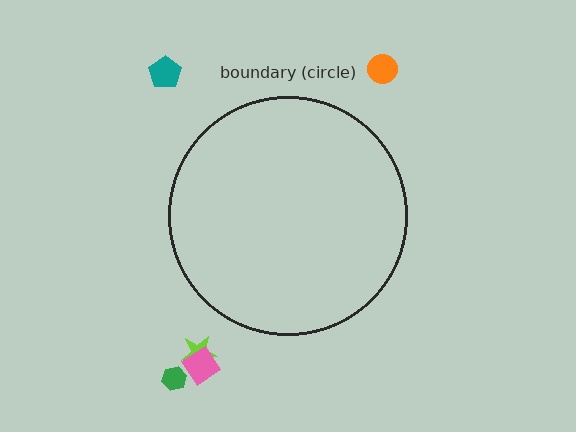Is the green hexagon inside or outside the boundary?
Outside.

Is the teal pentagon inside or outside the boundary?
Outside.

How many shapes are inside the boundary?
0 inside, 5 outside.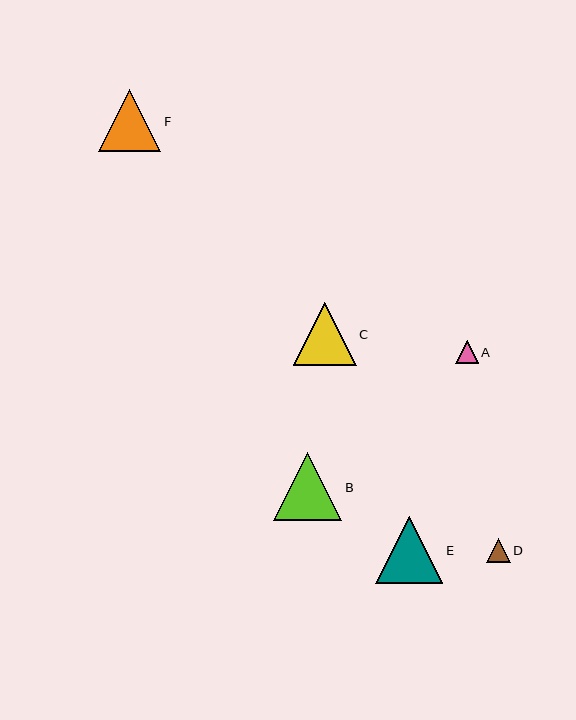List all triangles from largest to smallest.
From largest to smallest: B, E, C, F, D, A.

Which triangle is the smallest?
Triangle A is the smallest with a size of approximately 22 pixels.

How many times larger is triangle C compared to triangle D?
Triangle C is approximately 2.7 times the size of triangle D.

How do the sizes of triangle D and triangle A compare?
Triangle D and triangle A are approximately the same size.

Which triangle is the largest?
Triangle B is the largest with a size of approximately 68 pixels.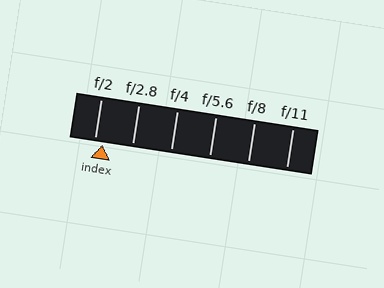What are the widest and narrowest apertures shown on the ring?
The widest aperture shown is f/2 and the narrowest is f/11.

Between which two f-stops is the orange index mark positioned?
The index mark is between f/2 and f/2.8.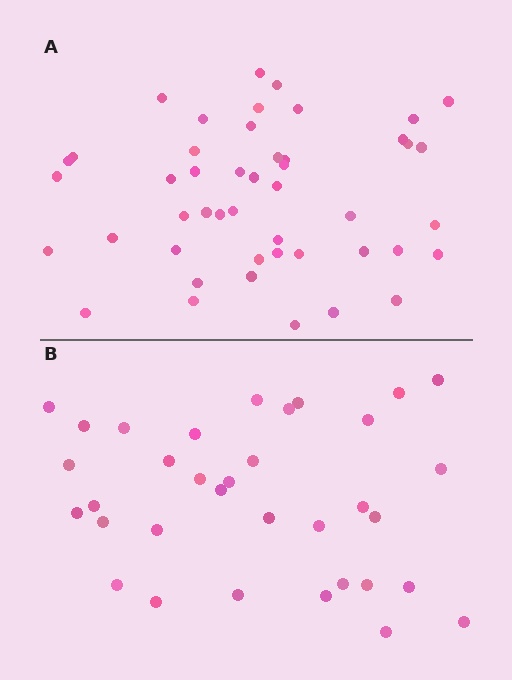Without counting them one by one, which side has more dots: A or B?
Region A (the top region) has more dots.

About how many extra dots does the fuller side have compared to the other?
Region A has approximately 15 more dots than region B.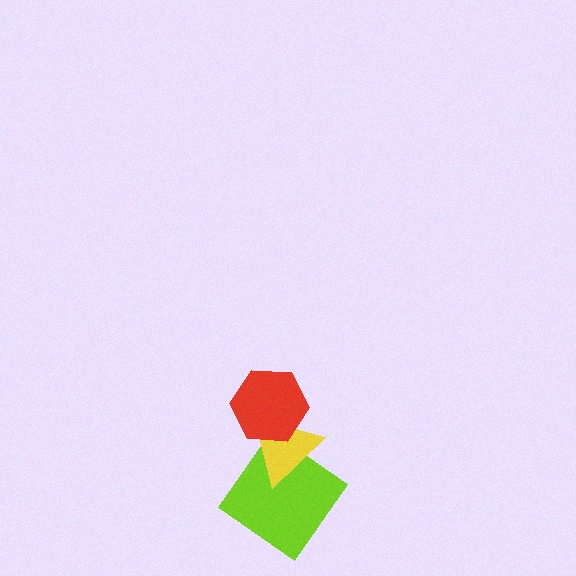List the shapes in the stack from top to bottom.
From top to bottom: the red hexagon, the yellow triangle, the lime diamond.